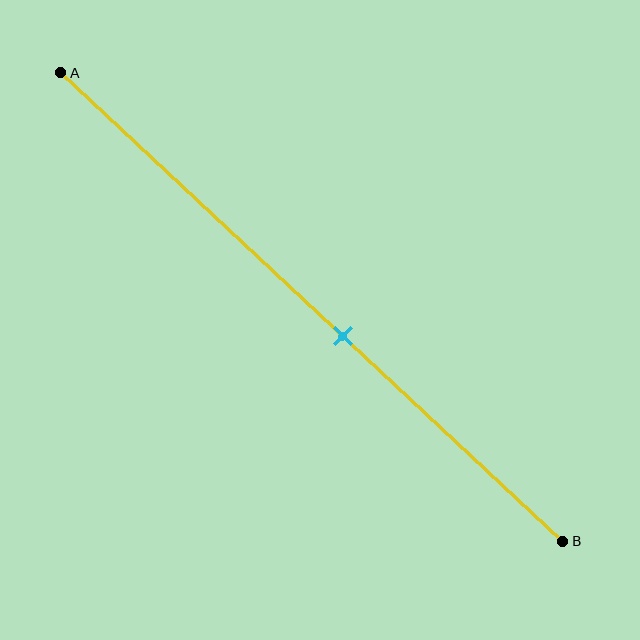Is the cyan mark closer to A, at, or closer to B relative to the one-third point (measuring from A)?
The cyan mark is closer to point B than the one-third point of segment AB.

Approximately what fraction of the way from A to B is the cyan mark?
The cyan mark is approximately 55% of the way from A to B.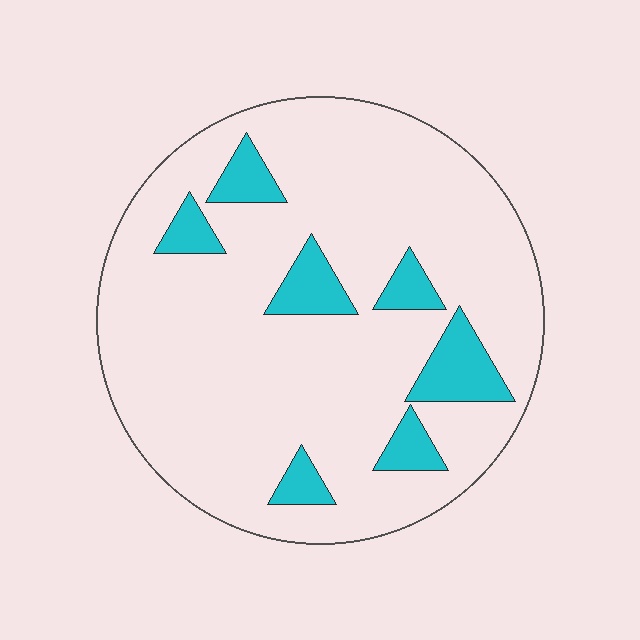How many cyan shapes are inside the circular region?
7.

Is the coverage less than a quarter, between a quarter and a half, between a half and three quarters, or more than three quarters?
Less than a quarter.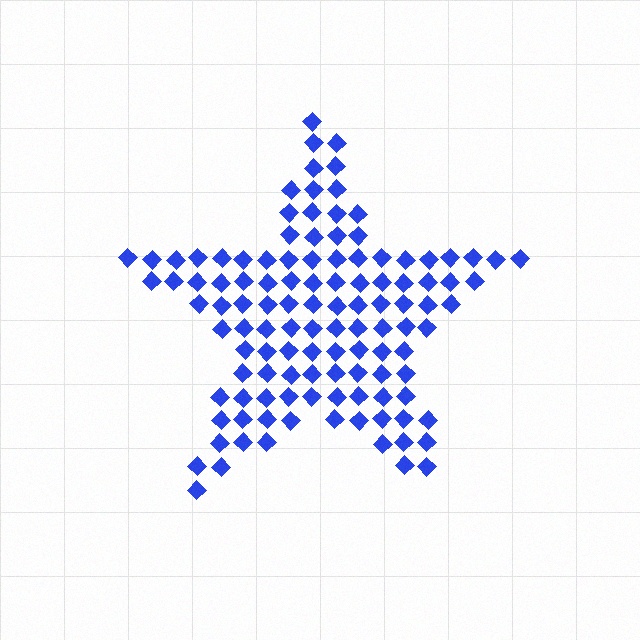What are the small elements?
The small elements are diamonds.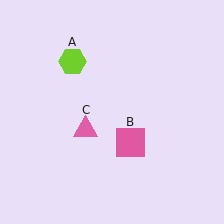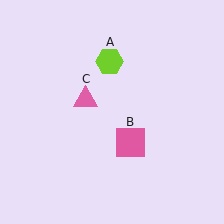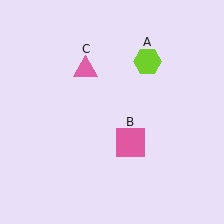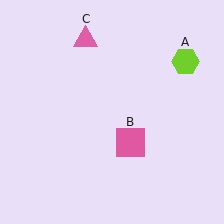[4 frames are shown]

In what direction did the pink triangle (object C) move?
The pink triangle (object C) moved up.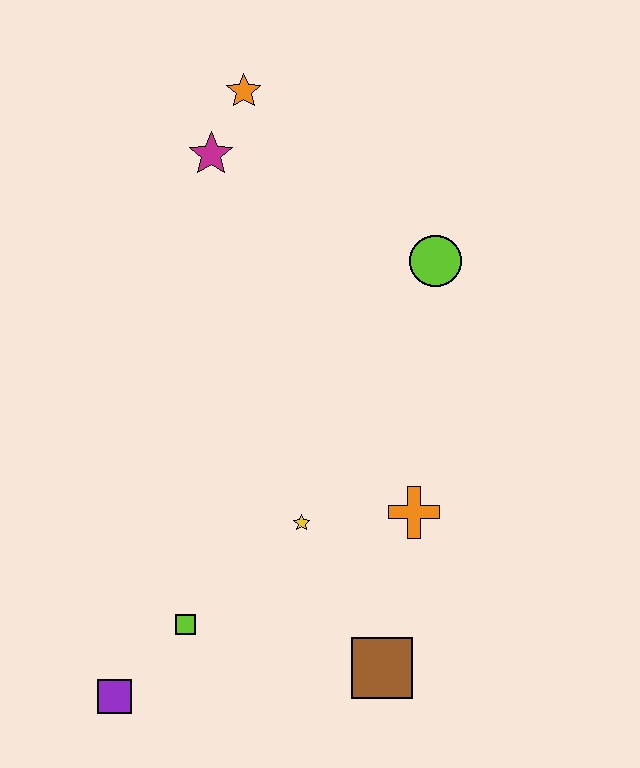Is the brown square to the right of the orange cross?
No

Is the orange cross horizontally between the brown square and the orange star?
No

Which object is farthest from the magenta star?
The purple square is farthest from the magenta star.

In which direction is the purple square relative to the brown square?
The purple square is to the left of the brown square.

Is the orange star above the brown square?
Yes